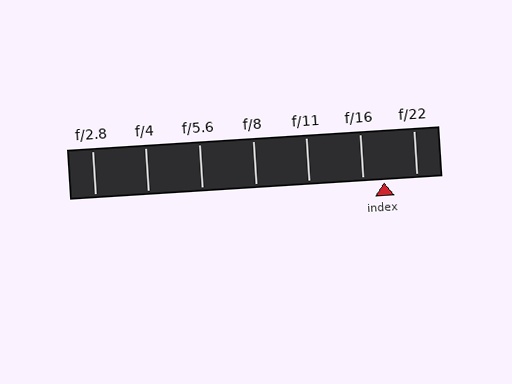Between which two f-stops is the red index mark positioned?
The index mark is between f/16 and f/22.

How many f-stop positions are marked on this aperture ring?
There are 7 f-stop positions marked.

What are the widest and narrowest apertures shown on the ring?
The widest aperture shown is f/2.8 and the narrowest is f/22.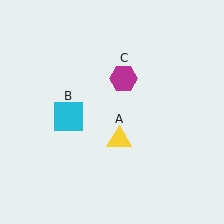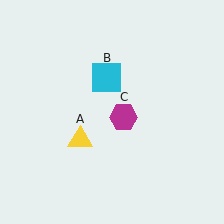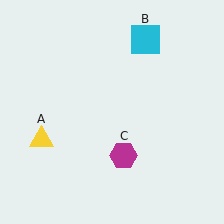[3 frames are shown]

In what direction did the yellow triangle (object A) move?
The yellow triangle (object A) moved left.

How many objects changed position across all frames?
3 objects changed position: yellow triangle (object A), cyan square (object B), magenta hexagon (object C).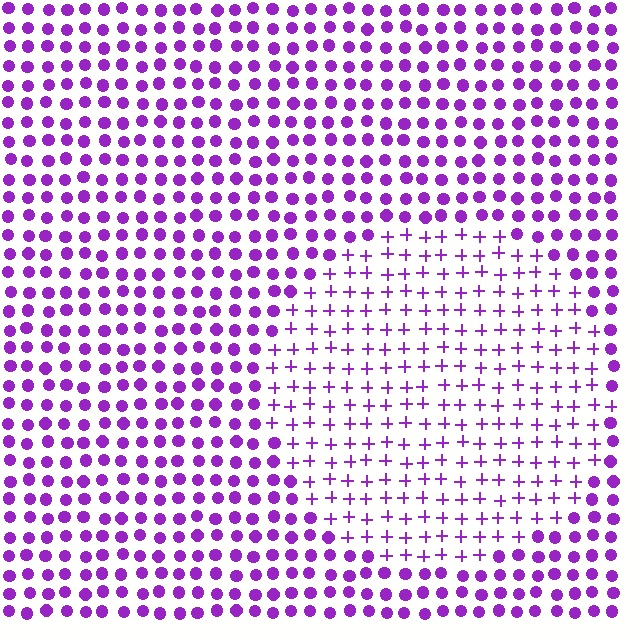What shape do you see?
I see a circle.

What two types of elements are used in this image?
The image uses plus signs inside the circle region and circles outside it.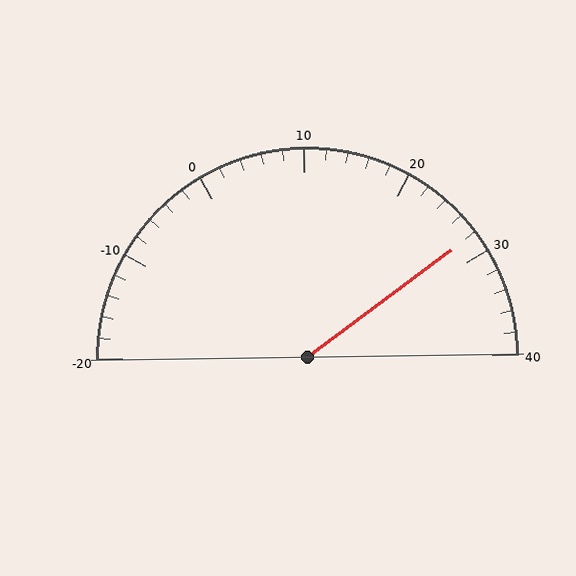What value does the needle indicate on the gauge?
The needle indicates approximately 28.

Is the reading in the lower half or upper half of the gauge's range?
The reading is in the upper half of the range (-20 to 40).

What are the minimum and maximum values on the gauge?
The gauge ranges from -20 to 40.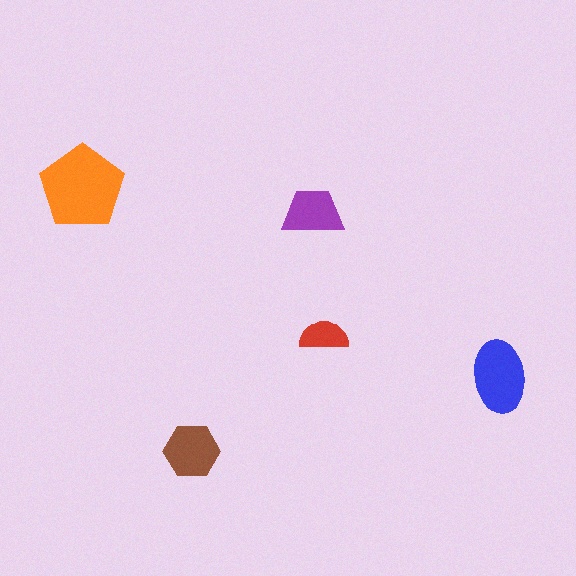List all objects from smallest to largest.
The red semicircle, the purple trapezoid, the brown hexagon, the blue ellipse, the orange pentagon.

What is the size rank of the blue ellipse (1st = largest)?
2nd.